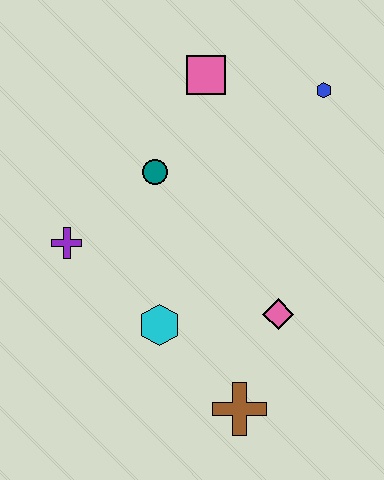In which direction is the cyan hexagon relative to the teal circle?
The cyan hexagon is below the teal circle.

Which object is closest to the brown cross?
The pink diamond is closest to the brown cross.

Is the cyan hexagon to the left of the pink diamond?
Yes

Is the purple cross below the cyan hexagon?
No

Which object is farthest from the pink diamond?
The pink square is farthest from the pink diamond.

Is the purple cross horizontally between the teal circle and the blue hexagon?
No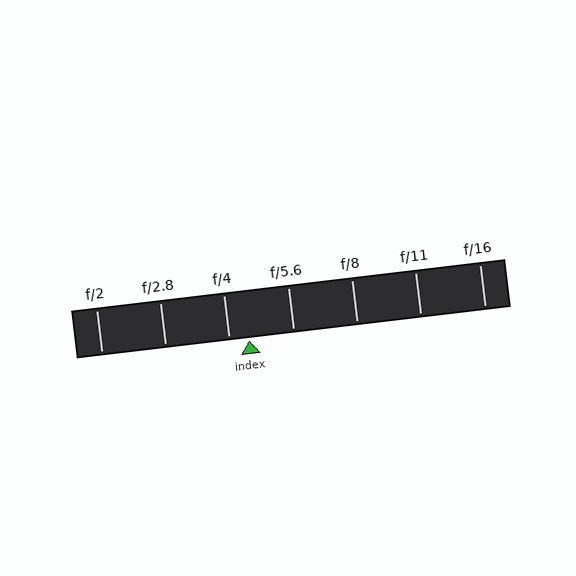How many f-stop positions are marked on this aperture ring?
There are 7 f-stop positions marked.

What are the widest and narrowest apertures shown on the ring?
The widest aperture shown is f/2 and the narrowest is f/16.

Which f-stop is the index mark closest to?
The index mark is closest to f/4.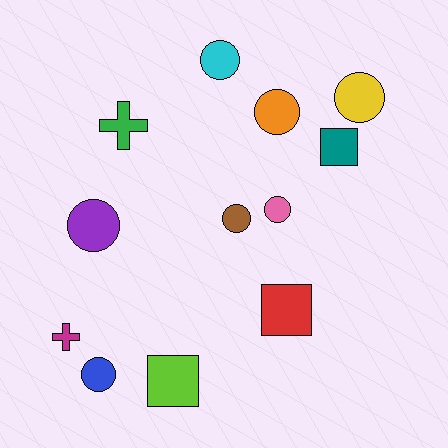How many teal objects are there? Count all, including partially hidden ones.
There is 1 teal object.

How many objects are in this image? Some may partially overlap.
There are 12 objects.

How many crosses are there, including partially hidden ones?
There are 2 crosses.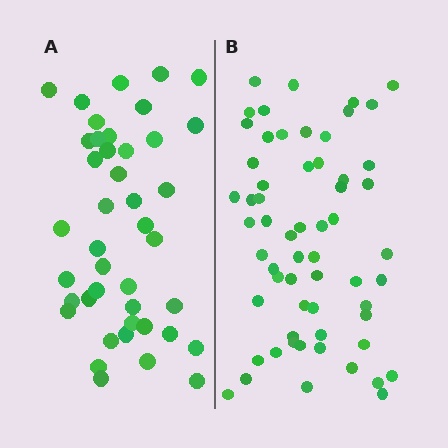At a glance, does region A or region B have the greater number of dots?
Region B (the right region) has more dots.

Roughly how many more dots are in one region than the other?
Region B has approximately 20 more dots than region A.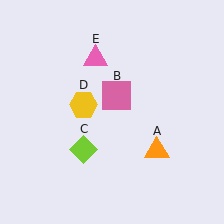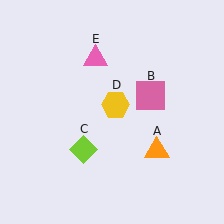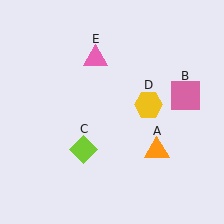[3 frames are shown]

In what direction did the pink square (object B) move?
The pink square (object B) moved right.